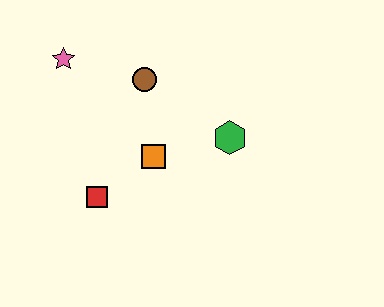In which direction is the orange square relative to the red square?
The orange square is to the right of the red square.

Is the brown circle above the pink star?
No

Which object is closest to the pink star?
The brown circle is closest to the pink star.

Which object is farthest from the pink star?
The green hexagon is farthest from the pink star.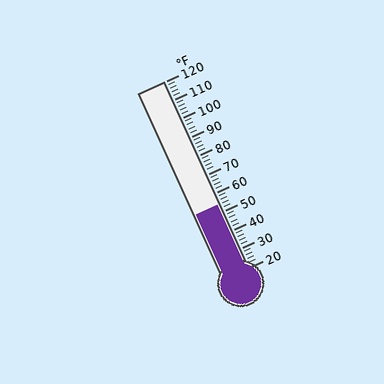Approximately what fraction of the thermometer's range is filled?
The thermometer is filled to approximately 35% of its range.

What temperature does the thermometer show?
The thermometer shows approximately 54°F.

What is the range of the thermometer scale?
The thermometer scale ranges from 20°F to 120°F.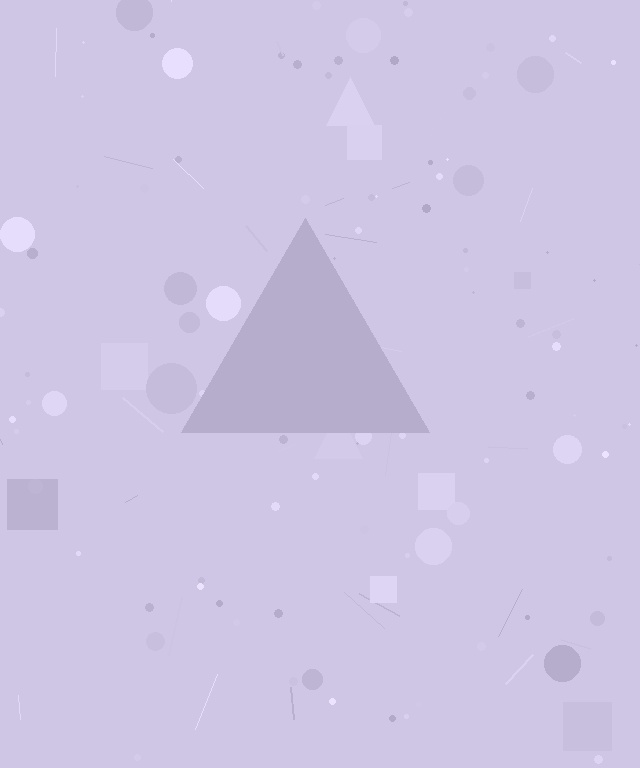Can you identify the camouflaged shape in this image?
The camouflaged shape is a triangle.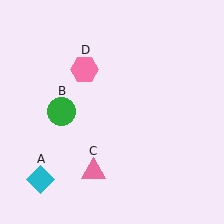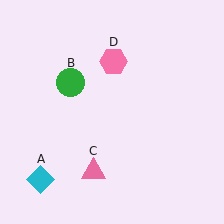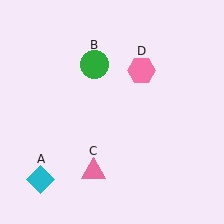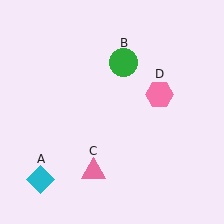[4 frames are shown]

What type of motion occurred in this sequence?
The green circle (object B), pink hexagon (object D) rotated clockwise around the center of the scene.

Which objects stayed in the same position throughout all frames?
Cyan diamond (object A) and pink triangle (object C) remained stationary.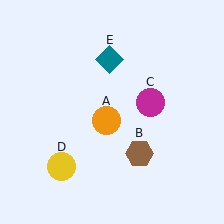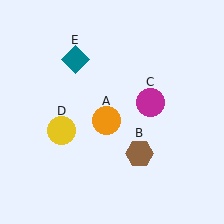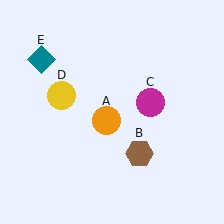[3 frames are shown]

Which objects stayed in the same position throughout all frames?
Orange circle (object A) and brown hexagon (object B) and magenta circle (object C) remained stationary.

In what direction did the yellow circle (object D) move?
The yellow circle (object D) moved up.